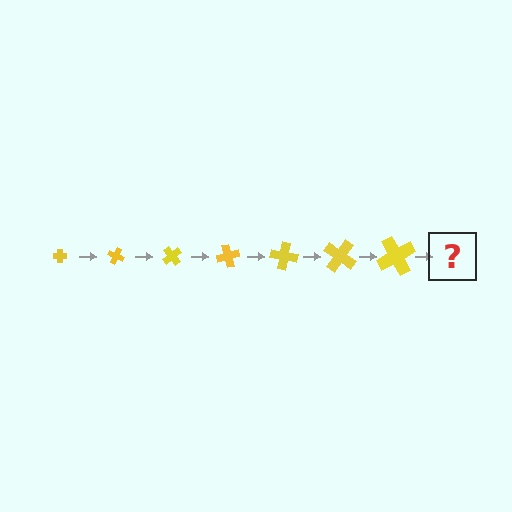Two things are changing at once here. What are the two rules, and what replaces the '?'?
The two rules are that the cross grows larger each step and it rotates 25 degrees each step. The '?' should be a cross, larger than the previous one and rotated 175 degrees from the start.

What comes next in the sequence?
The next element should be a cross, larger than the previous one and rotated 175 degrees from the start.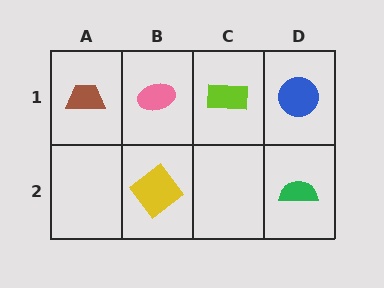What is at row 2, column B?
A yellow diamond.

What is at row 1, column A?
A brown trapezoid.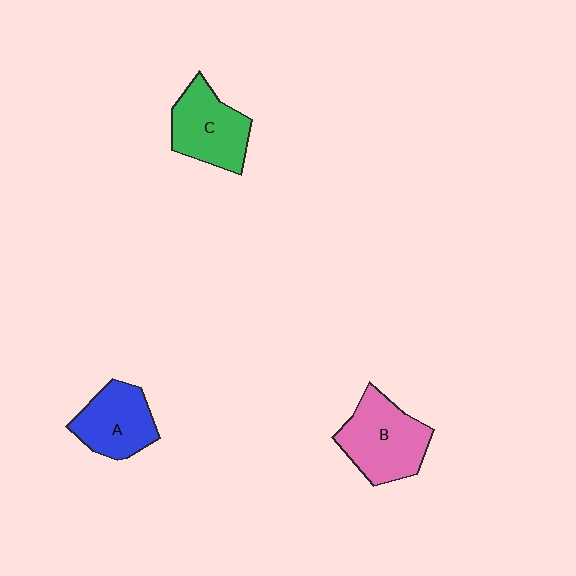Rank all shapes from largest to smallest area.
From largest to smallest: B (pink), C (green), A (blue).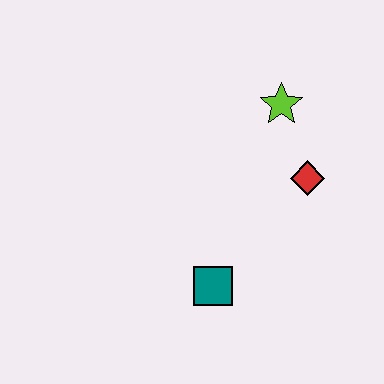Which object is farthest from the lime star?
The teal square is farthest from the lime star.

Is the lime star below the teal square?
No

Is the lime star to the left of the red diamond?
Yes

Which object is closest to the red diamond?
The lime star is closest to the red diamond.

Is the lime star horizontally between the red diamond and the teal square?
Yes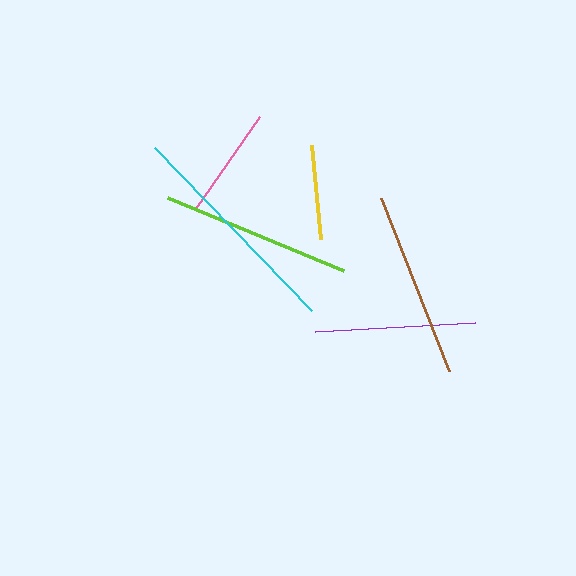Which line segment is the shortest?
The yellow line is the shortest at approximately 94 pixels.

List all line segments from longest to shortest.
From longest to shortest: cyan, lime, brown, purple, pink, yellow.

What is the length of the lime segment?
The lime segment is approximately 190 pixels long.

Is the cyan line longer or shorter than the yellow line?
The cyan line is longer than the yellow line.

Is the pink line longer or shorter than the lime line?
The lime line is longer than the pink line.